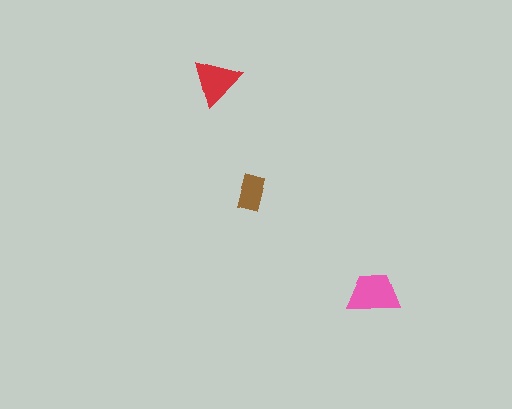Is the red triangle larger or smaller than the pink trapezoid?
Smaller.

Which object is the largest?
The pink trapezoid.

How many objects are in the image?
There are 3 objects in the image.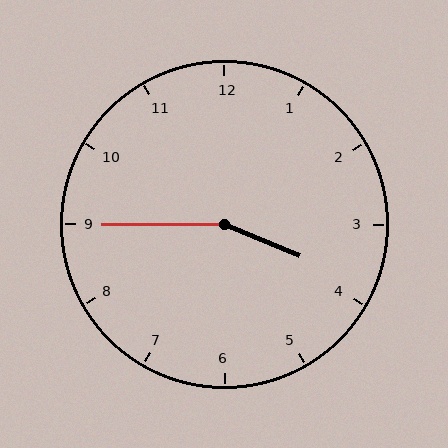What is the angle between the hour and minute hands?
Approximately 158 degrees.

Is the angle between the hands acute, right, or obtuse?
It is obtuse.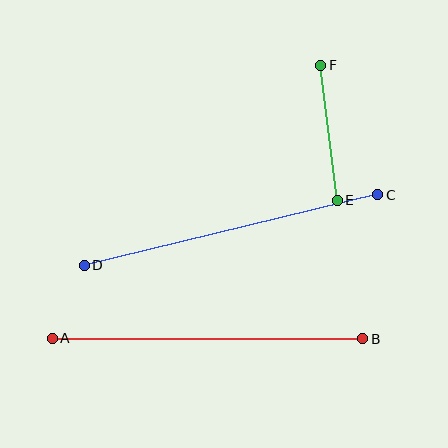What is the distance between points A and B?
The distance is approximately 311 pixels.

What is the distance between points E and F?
The distance is approximately 136 pixels.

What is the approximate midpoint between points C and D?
The midpoint is at approximately (231, 230) pixels.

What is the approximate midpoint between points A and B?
The midpoint is at approximately (207, 339) pixels.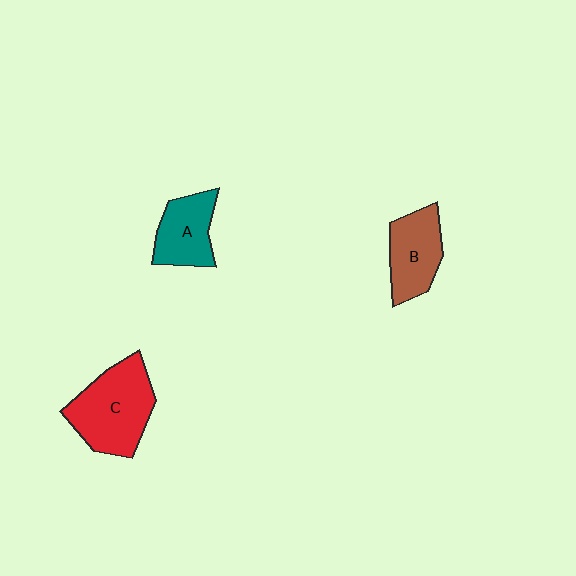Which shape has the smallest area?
Shape A (teal).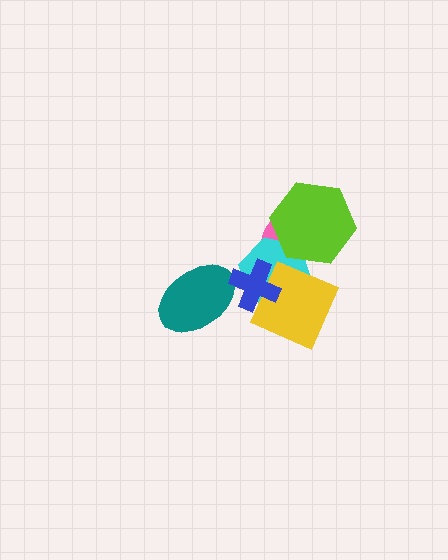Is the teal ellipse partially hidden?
Yes, it is partially covered by another shape.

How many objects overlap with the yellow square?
3 objects overlap with the yellow square.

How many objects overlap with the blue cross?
4 objects overlap with the blue cross.